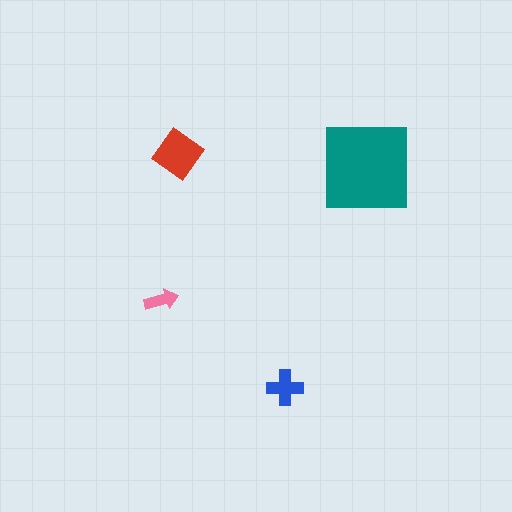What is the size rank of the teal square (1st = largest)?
1st.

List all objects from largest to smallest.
The teal square, the red diamond, the blue cross, the pink arrow.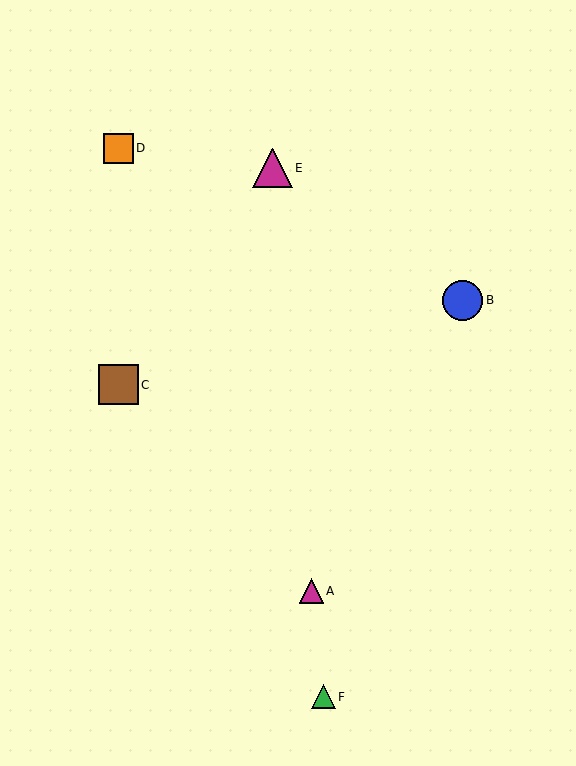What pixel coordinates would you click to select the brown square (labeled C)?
Click at (118, 385) to select the brown square C.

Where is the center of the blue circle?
The center of the blue circle is at (463, 300).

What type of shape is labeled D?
Shape D is an orange square.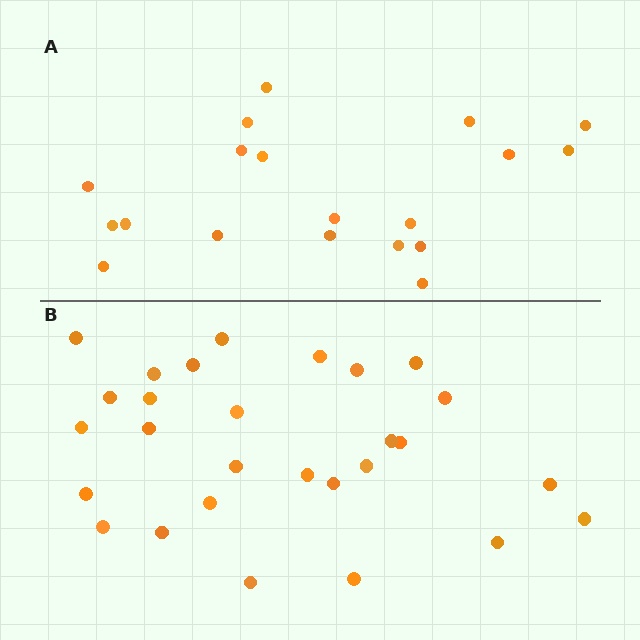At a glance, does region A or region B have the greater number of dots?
Region B (the bottom region) has more dots.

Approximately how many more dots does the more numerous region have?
Region B has roughly 8 or so more dots than region A.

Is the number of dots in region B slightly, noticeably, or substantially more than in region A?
Region B has substantially more. The ratio is roughly 1.5 to 1.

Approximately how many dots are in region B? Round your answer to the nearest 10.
About 30 dots. (The exact count is 28, which rounds to 30.)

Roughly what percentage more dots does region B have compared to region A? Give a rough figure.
About 45% more.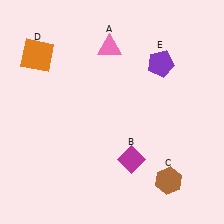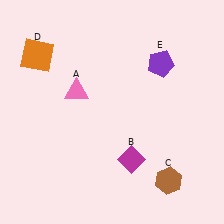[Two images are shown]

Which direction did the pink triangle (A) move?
The pink triangle (A) moved down.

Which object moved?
The pink triangle (A) moved down.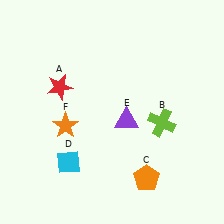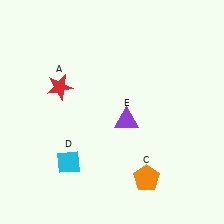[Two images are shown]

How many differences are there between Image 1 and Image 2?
There are 2 differences between the two images.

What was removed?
The lime cross (B), the orange star (F) were removed in Image 2.